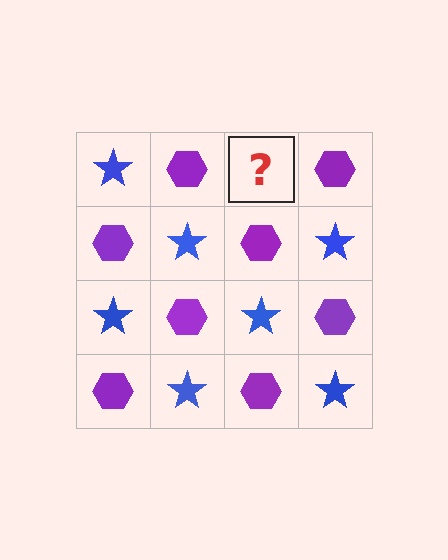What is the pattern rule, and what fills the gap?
The rule is that it alternates blue star and purple hexagon in a checkerboard pattern. The gap should be filled with a blue star.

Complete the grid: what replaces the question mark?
The question mark should be replaced with a blue star.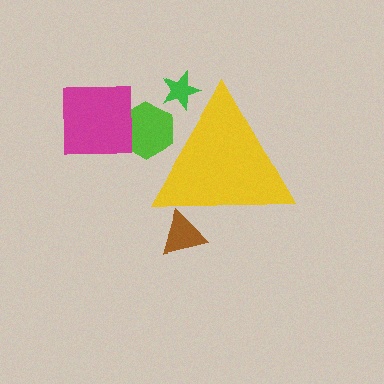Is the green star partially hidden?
Yes, the green star is partially hidden behind the yellow triangle.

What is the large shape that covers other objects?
A yellow triangle.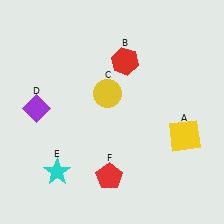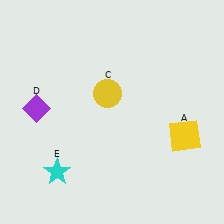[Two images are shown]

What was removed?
The red hexagon (B), the red pentagon (F) were removed in Image 2.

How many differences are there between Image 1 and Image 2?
There are 2 differences between the two images.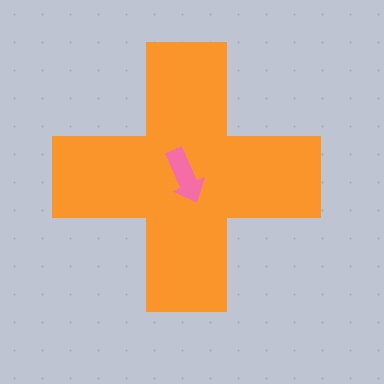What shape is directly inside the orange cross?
The pink arrow.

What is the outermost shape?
The orange cross.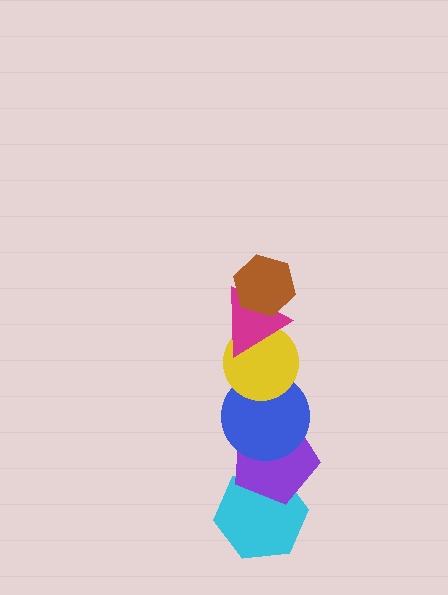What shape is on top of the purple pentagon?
The blue circle is on top of the purple pentagon.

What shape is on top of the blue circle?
The yellow circle is on top of the blue circle.